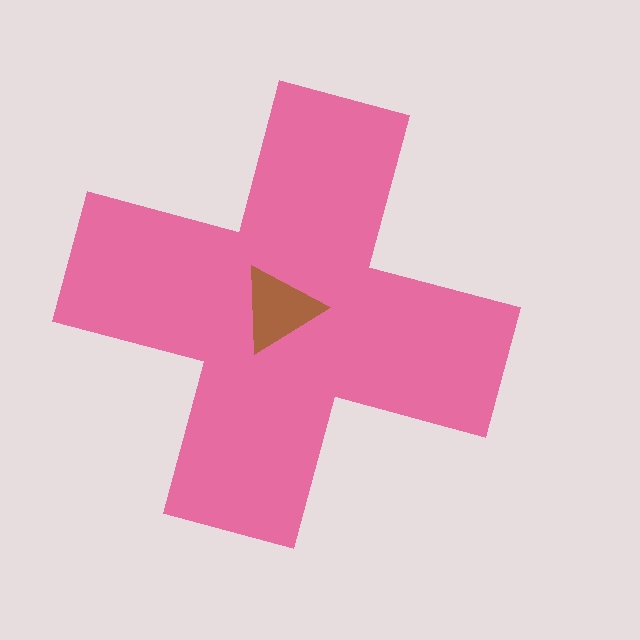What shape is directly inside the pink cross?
The brown triangle.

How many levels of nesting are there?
2.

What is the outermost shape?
The pink cross.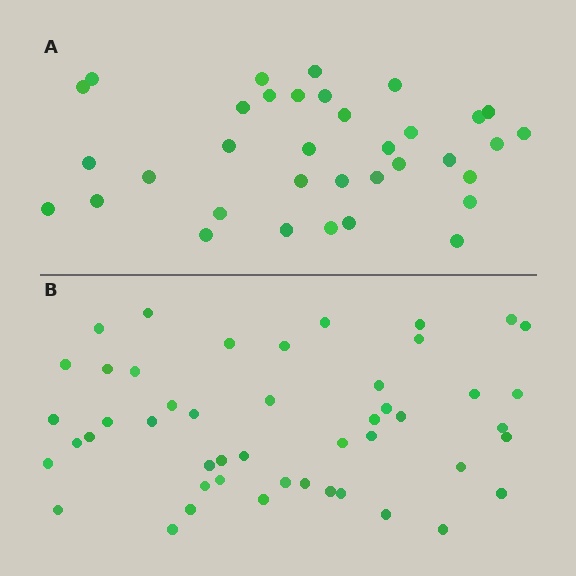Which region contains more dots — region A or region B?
Region B (the bottom region) has more dots.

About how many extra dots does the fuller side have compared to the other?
Region B has approximately 15 more dots than region A.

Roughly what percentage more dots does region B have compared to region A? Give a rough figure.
About 35% more.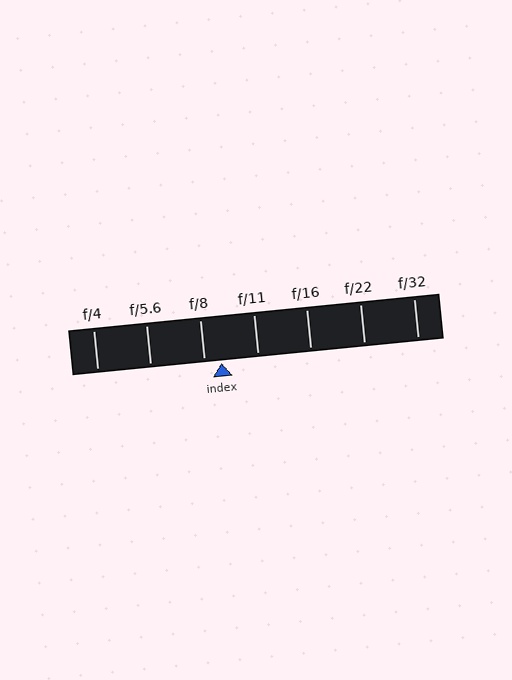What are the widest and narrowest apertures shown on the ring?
The widest aperture shown is f/4 and the narrowest is f/32.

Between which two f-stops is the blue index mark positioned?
The index mark is between f/8 and f/11.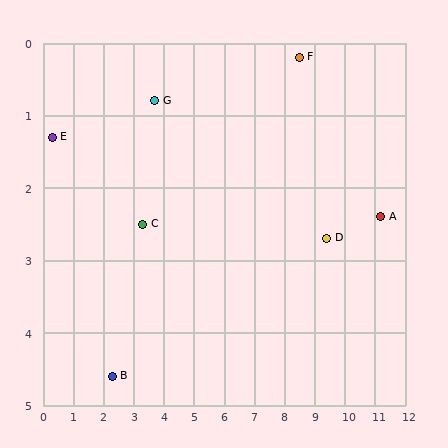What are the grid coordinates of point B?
Point B is at approximately (2.3, 4.6).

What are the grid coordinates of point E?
Point E is at approximately (0.3, 1.3).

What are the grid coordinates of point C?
Point C is at approximately (3.3, 2.5).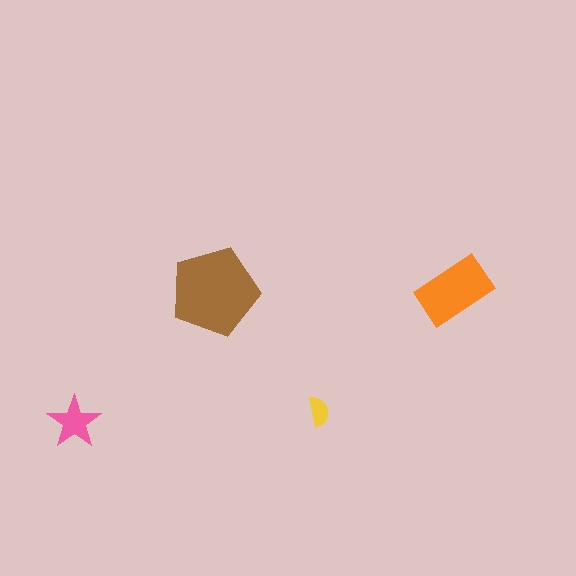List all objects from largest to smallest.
The brown pentagon, the orange rectangle, the pink star, the yellow semicircle.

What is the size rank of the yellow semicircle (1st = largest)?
4th.